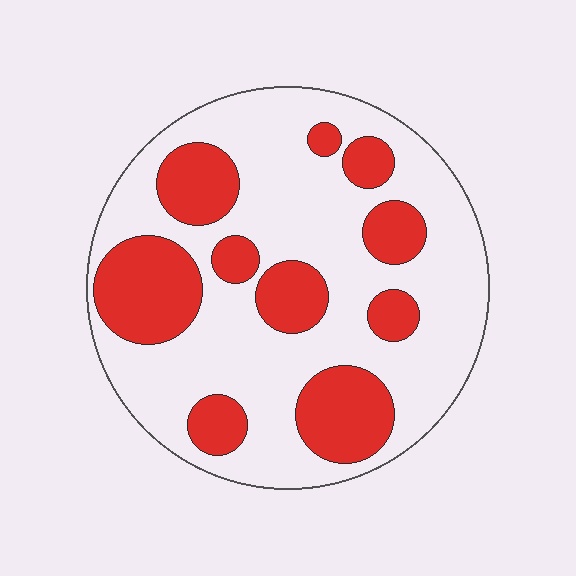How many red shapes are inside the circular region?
10.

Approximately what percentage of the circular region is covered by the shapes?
Approximately 30%.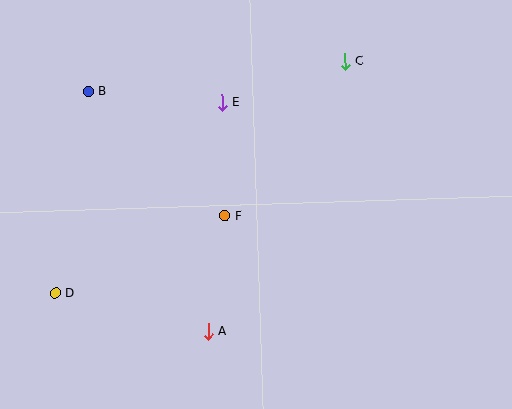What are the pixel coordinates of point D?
Point D is at (55, 293).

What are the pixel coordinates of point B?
Point B is at (89, 91).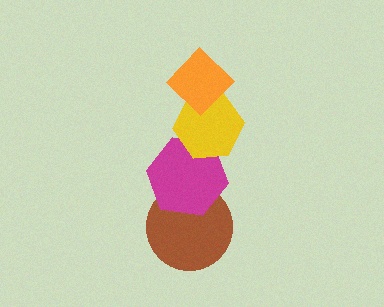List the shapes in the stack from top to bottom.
From top to bottom: the orange diamond, the yellow hexagon, the magenta hexagon, the brown circle.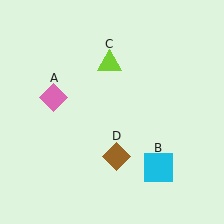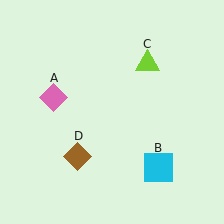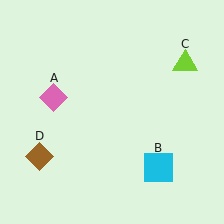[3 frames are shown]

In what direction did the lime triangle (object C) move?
The lime triangle (object C) moved right.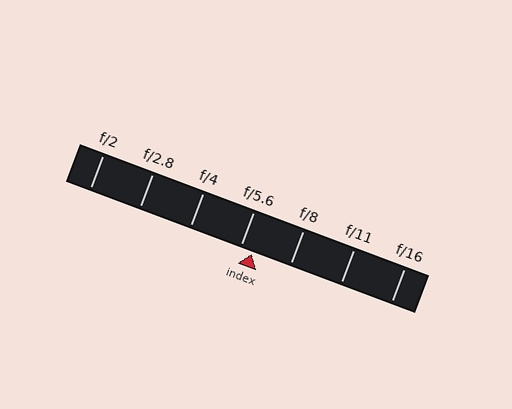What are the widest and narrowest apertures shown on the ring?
The widest aperture shown is f/2 and the narrowest is f/16.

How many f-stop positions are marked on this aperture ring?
There are 7 f-stop positions marked.